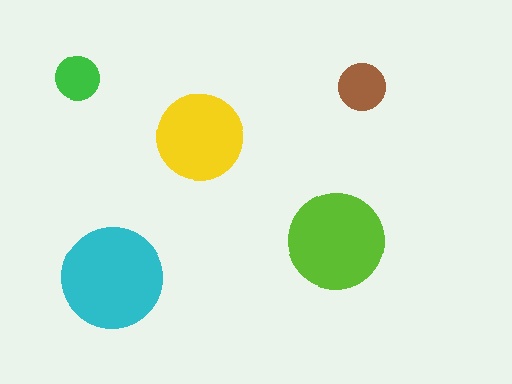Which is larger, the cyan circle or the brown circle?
The cyan one.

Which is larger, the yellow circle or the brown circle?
The yellow one.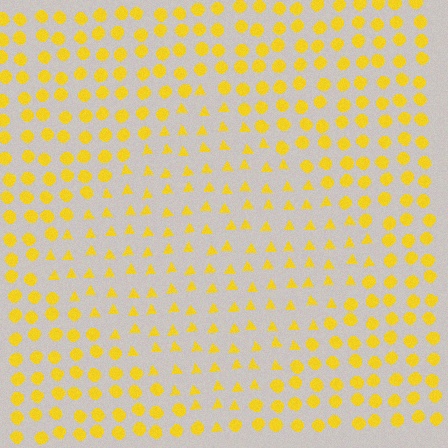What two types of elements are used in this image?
The image uses triangles inside the diamond region and circles outside it.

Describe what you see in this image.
The image is filled with small yellow elements arranged in a uniform grid. A diamond-shaped region contains triangles, while the surrounding area contains circles. The boundary is defined purely by the change in element shape.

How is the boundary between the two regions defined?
The boundary is defined by a change in element shape: triangles inside vs. circles outside. All elements share the same color and spacing.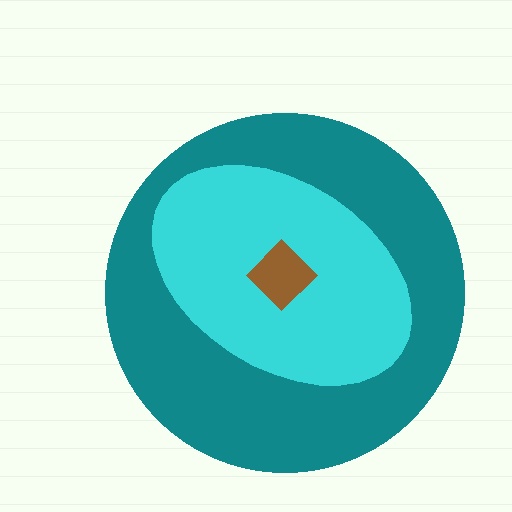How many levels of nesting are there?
3.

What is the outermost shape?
The teal circle.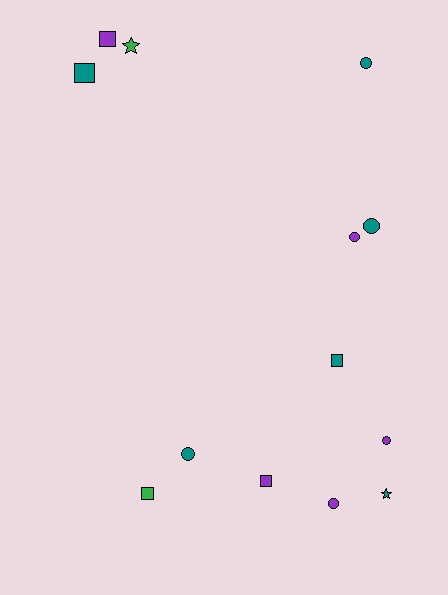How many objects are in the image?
There are 13 objects.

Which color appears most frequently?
Teal, with 6 objects.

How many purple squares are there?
There are 2 purple squares.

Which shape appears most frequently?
Circle, with 6 objects.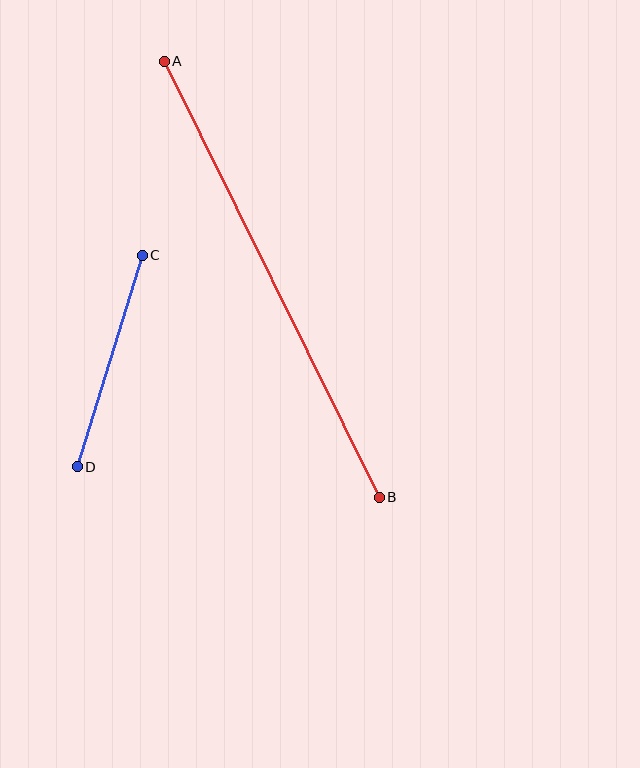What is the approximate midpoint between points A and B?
The midpoint is at approximately (272, 279) pixels.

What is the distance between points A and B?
The distance is approximately 486 pixels.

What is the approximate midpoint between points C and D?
The midpoint is at approximately (110, 361) pixels.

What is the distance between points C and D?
The distance is approximately 221 pixels.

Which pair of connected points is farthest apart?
Points A and B are farthest apart.